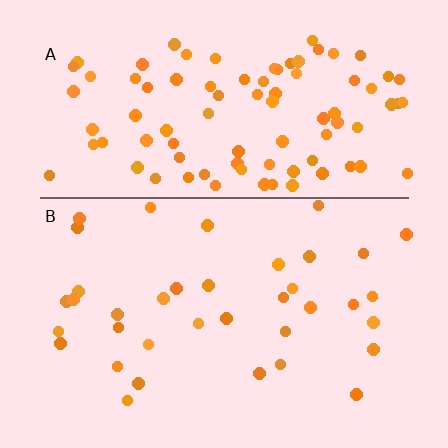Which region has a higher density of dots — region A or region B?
A (the top).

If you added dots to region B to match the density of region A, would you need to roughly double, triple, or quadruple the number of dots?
Approximately triple.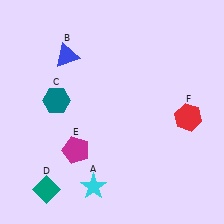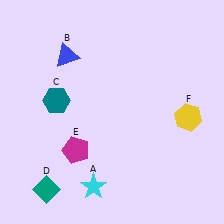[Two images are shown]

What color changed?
The hexagon (F) changed from red in Image 1 to yellow in Image 2.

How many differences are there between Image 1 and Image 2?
There is 1 difference between the two images.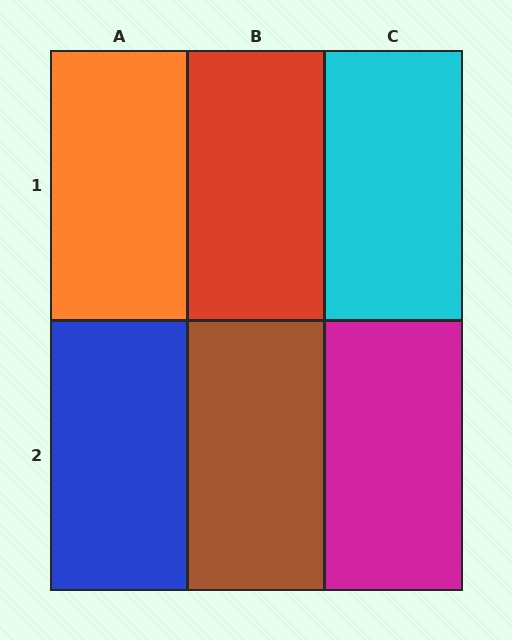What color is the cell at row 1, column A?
Orange.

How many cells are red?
1 cell is red.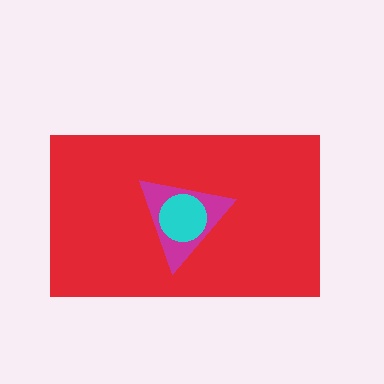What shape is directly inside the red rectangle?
The magenta triangle.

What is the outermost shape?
The red rectangle.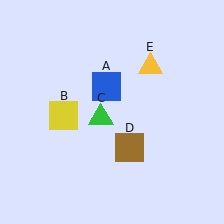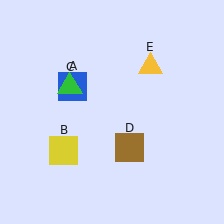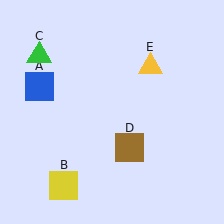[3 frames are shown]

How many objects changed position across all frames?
3 objects changed position: blue square (object A), yellow square (object B), green triangle (object C).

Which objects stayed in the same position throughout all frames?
Brown square (object D) and yellow triangle (object E) remained stationary.